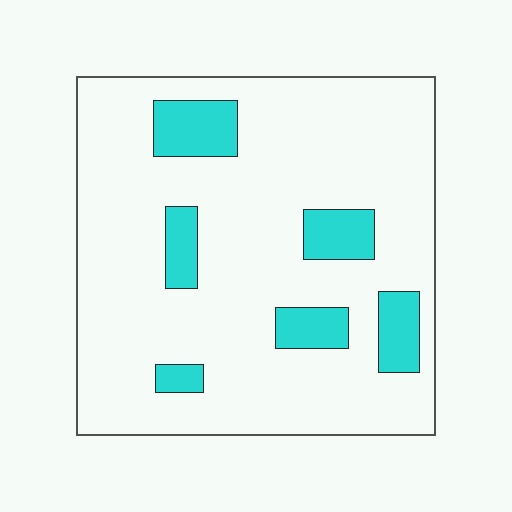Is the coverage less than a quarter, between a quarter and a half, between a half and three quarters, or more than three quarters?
Less than a quarter.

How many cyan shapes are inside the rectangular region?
6.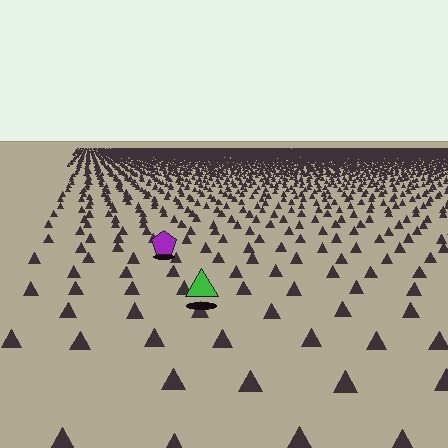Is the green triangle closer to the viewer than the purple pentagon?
Yes. The green triangle is closer — you can tell from the texture gradient: the ground texture is coarser near it.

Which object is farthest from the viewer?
The purple pentagon is farthest from the viewer. It appears smaller and the ground texture around it is denser.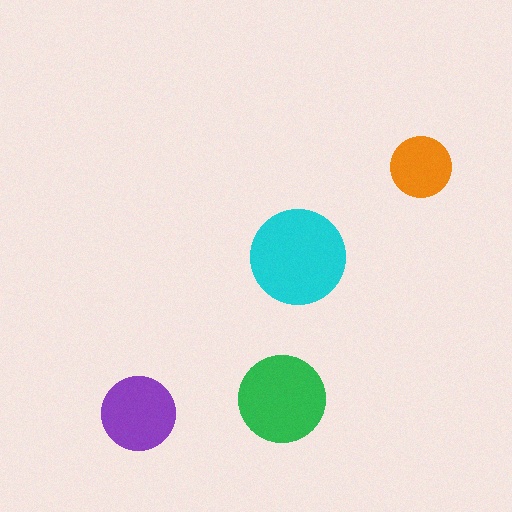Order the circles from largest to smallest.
the cyan one, the green one, the purple one, the orange one.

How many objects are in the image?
There are 4 objects in the image.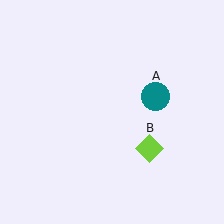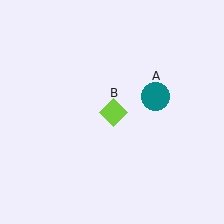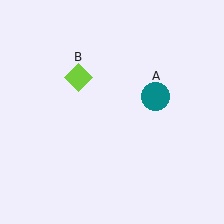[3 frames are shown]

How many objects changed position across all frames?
1 object changed position: lime diamond (object B).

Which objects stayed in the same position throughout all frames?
Teal circle (object A) remained stationary.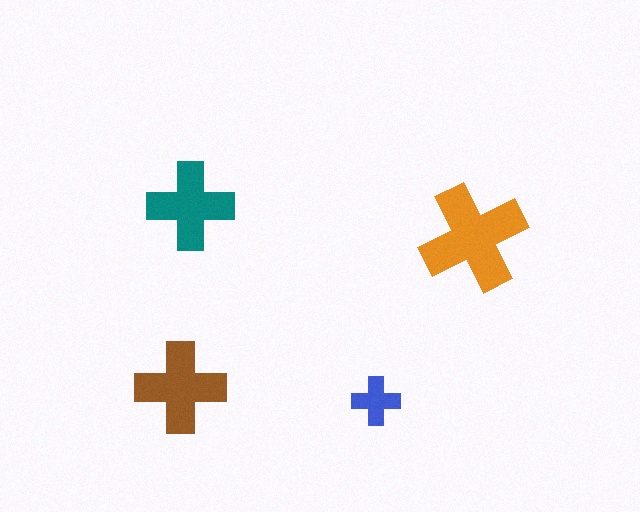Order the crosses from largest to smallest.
the orange one, the brown one, the teal one, the blue one.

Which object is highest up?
The teal cross is topmost.